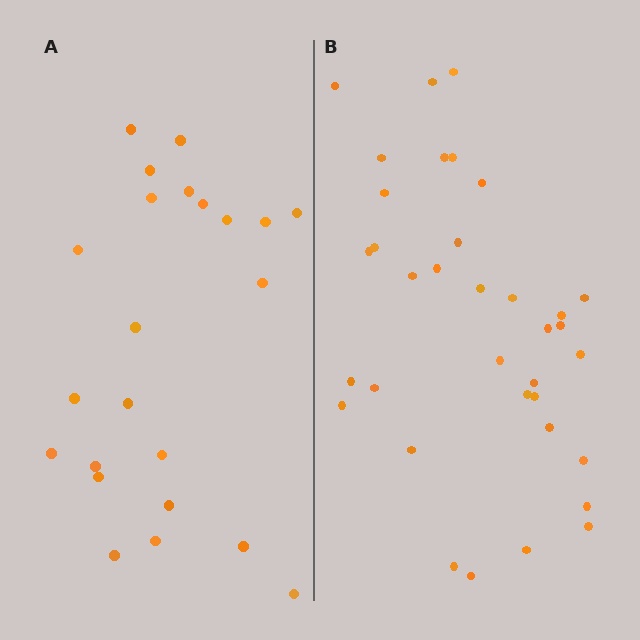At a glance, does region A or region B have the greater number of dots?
Region B (the right region) has more dots.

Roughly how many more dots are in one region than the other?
Region B has roughly 12 or so more dots than region A.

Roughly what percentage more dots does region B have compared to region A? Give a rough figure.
About 50% more.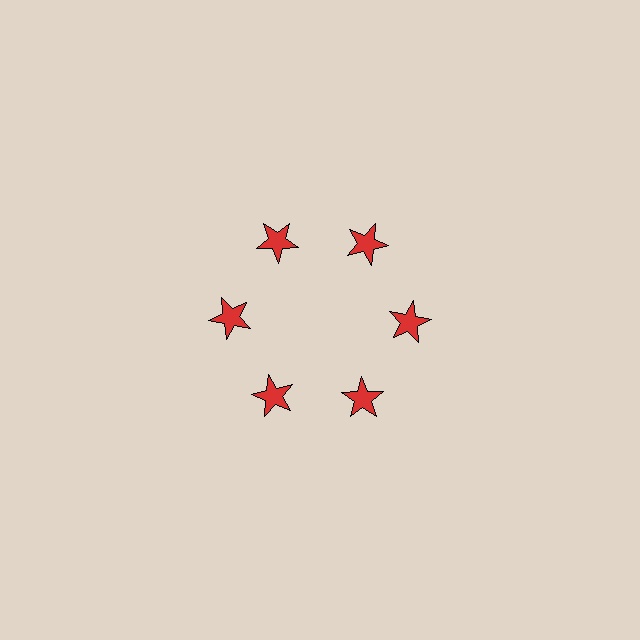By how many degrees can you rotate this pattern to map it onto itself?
The pattern maps onto itself every 60 degrees of rotation.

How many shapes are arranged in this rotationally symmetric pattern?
There are 6 shapes, arranged in 6 groups of 1.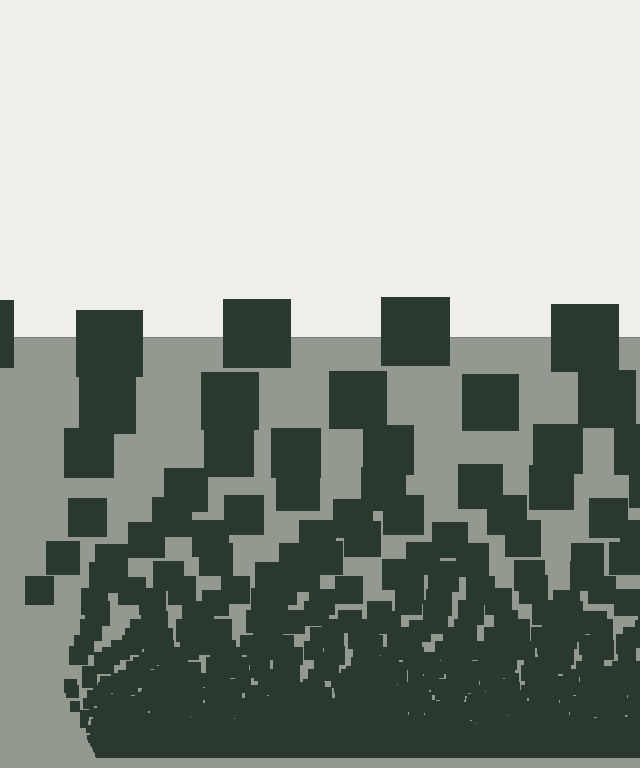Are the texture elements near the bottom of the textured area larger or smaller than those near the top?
Smaller. The gradient is inverted — elements near the bottom are smaller and denser.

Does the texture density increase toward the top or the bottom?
Density increases toward the bottom.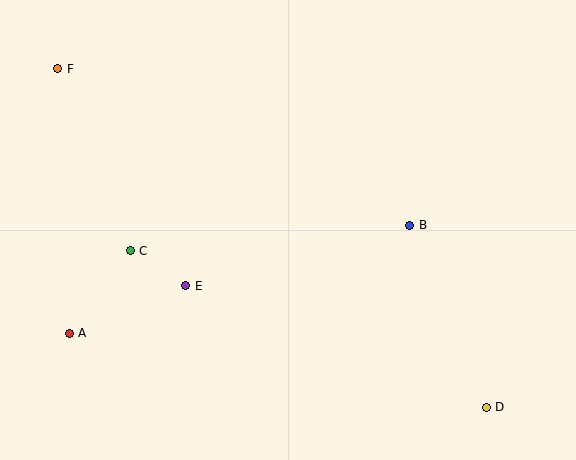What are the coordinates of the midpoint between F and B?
The midpoint between F and B is at (234, 147).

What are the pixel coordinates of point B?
Point B is at (410, 225).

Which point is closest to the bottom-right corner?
Point D is closest to the bottom-right corner.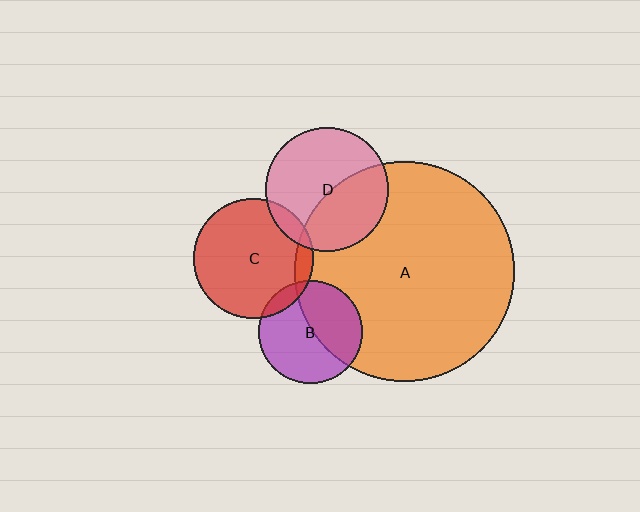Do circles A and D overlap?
Yes.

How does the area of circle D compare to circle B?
Approximately 1.4 times.